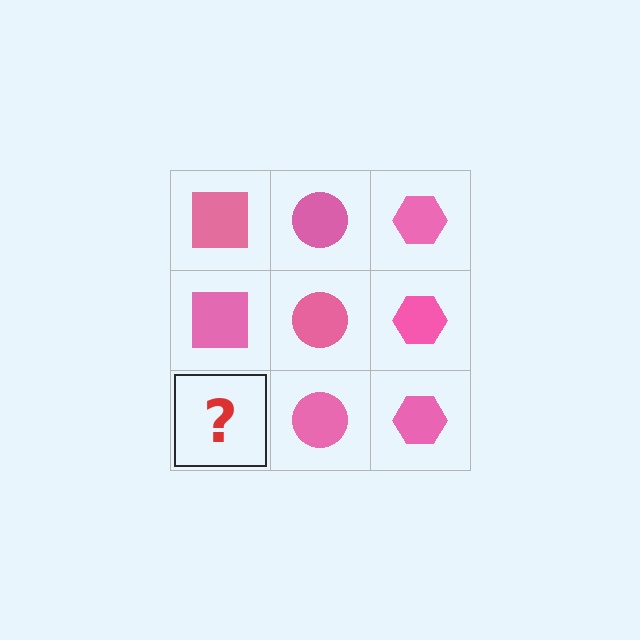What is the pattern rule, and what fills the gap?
The rule is that each column has a consistent shape. The gap should be filled with a pink square.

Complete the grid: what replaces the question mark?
The question mark should be replaced with a pink square.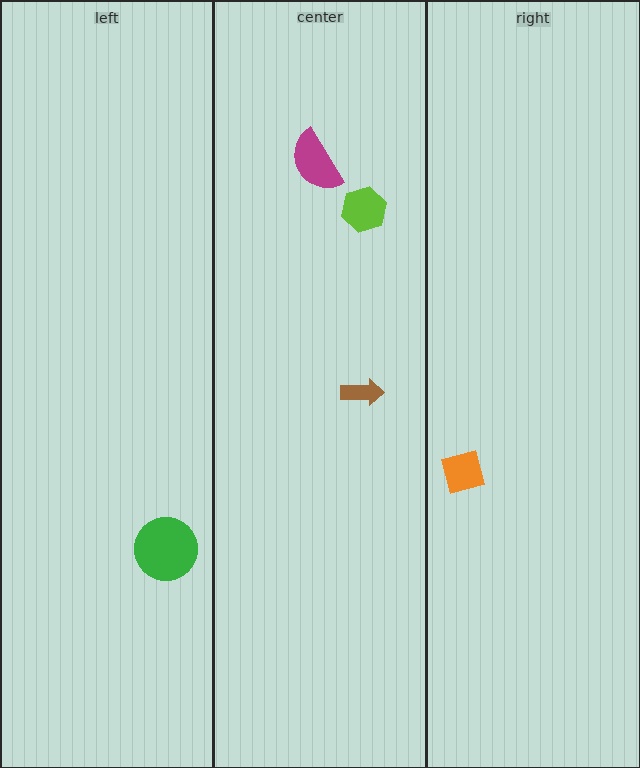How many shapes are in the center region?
3.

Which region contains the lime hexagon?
The center region.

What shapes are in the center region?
The brown arrow, the magenta semicircle, the lime hexagon.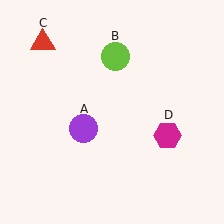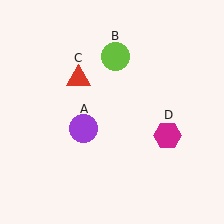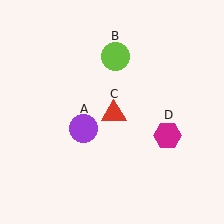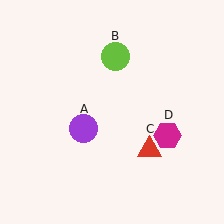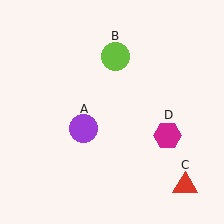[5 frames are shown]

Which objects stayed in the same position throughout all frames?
Purple circle (object A) and lime circle (object B) and magenta hexagon (object D) remained stationary.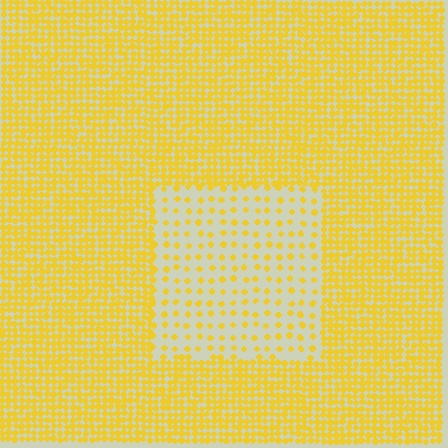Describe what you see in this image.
The image contains small yellow elements arranged at two different densities. A rectangle-shaped region is visible where the elements are less densely packed than the surrounding area.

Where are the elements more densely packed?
The elements are more densely packed outside the rectangle boundary.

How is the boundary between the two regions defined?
The boundary is defined by a change in element density (approximately 3.2x ratio). All elements are the same color, size, and shape.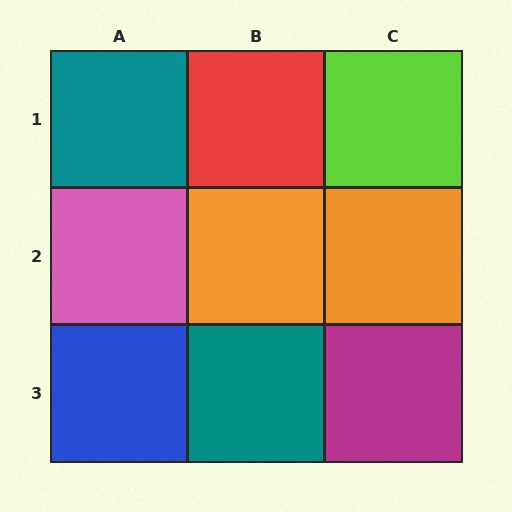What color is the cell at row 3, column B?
Teal.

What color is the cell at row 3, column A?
Blue.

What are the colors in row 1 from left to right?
Teal, red, lime.